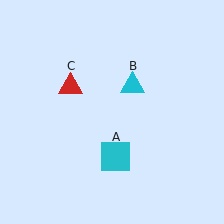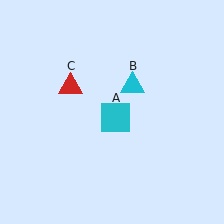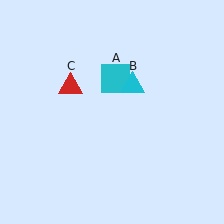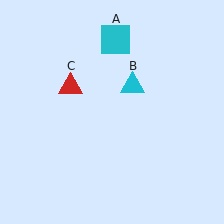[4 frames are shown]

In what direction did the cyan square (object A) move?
The cyan square (object A) moved up.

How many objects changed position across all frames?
1 object changed position: cyan square (object A).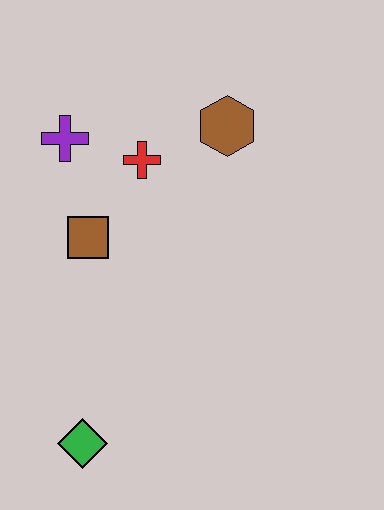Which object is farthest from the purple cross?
The green diamond is farthest from the purple cross.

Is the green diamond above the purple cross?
No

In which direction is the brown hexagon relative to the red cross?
The brown hexagon is to the right of the red cross.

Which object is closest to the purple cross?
The red cross is closest to the purple cross.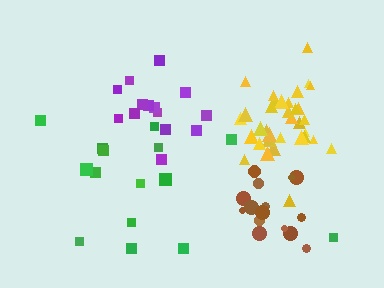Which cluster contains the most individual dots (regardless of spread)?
Yellow (35).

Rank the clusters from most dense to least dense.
yellow, brown, purple, green.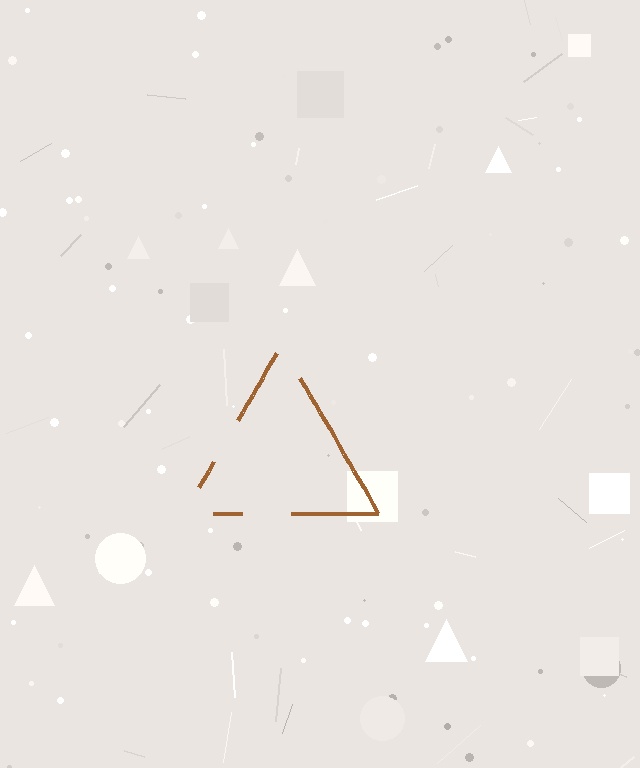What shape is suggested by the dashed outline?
The dashed outline suggests a triangle.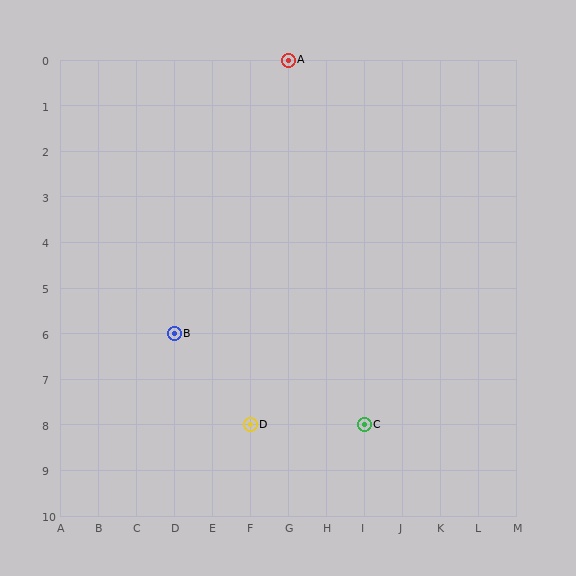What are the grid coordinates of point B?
Point B is at grid coordinates (D, 6).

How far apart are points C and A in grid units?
Points C and A are 2 columns and 8 rows apart (about 8.2 grid units diagonally).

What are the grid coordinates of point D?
Point D is at grid coordinates (F, 8).